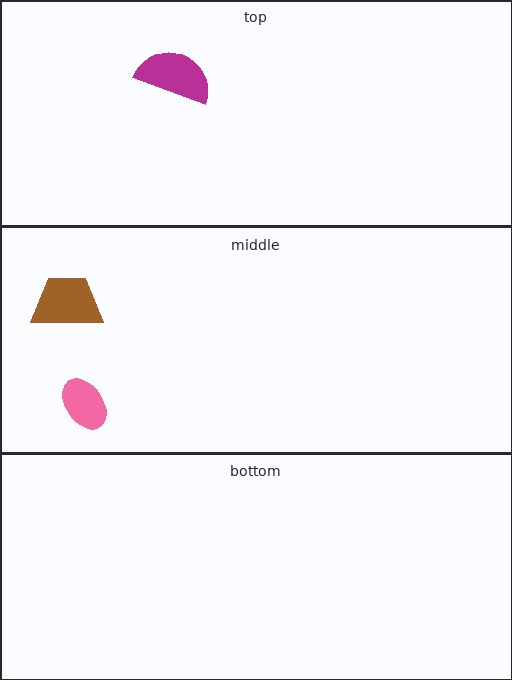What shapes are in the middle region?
The brown trapezoid, the pink ellipse.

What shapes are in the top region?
The magenta semicircle.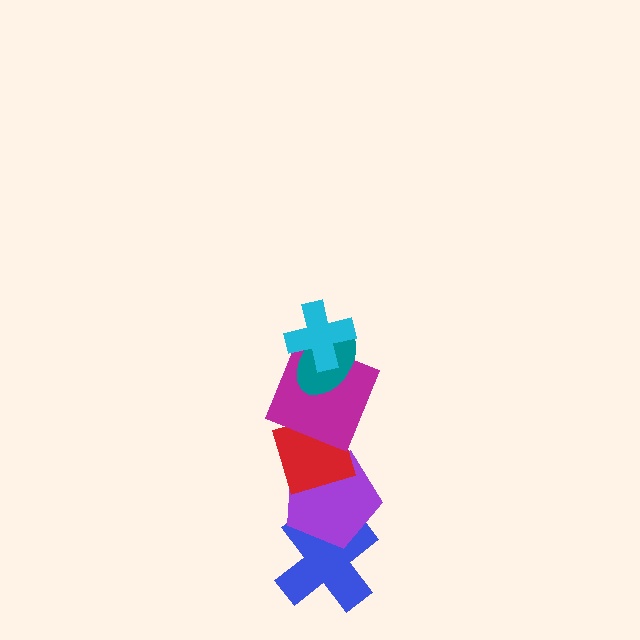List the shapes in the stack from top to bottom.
From top to bottom: the cyan cross, the teal ellipse, the magenta square, the red diamond, the purple pentagon, the blue cross.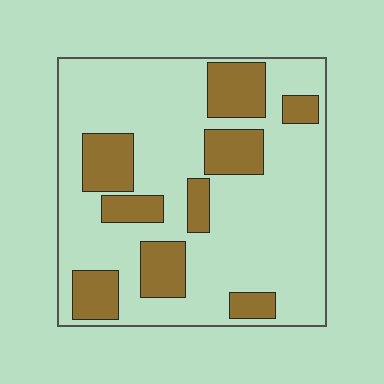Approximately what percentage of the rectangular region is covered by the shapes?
Approximately 25%.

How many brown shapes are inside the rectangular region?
9.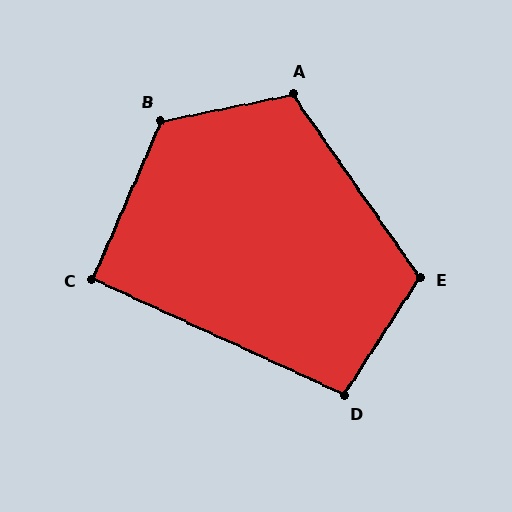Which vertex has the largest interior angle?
B, at approximately 124 degrees.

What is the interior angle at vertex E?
Approximately 113 degrees (obtuse).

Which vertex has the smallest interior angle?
C, at approximately 91 degrees.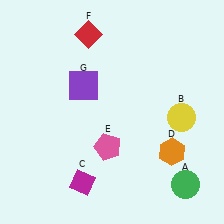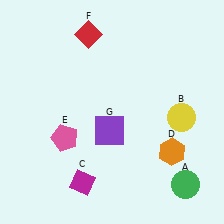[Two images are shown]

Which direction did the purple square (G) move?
The purple square (G) moved down.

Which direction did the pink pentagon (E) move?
The pink pentagon (E) moved left.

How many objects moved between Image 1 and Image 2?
2 objects moved between the two images.